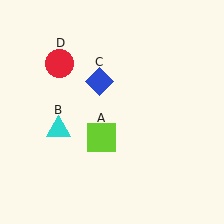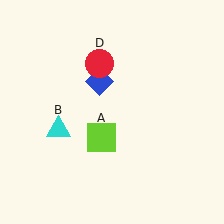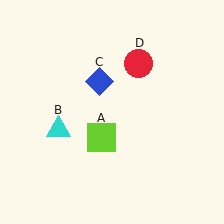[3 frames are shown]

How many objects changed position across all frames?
1 object changed position: red circle (object D).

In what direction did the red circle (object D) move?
The red circle (object D) moved right.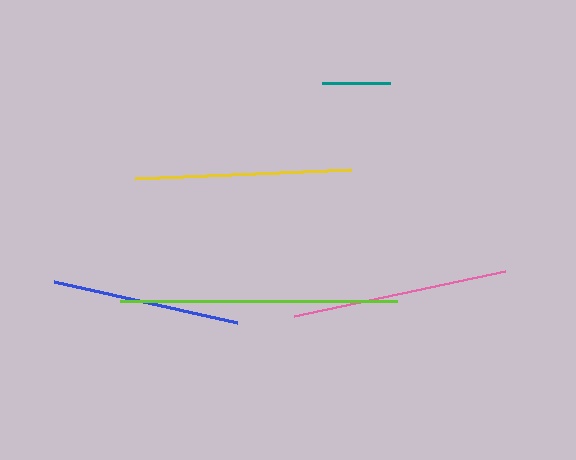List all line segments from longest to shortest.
From longest to shortest: lime, pink, yellow, blue, teal.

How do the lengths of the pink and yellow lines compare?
The pink and yellow lines are approximately the same length.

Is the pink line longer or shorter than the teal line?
The pink line is longer than the teal line.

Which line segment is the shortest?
The teal line is the shortest at approximately 68 pixels.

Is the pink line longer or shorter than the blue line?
The pink line is longer than the blue line.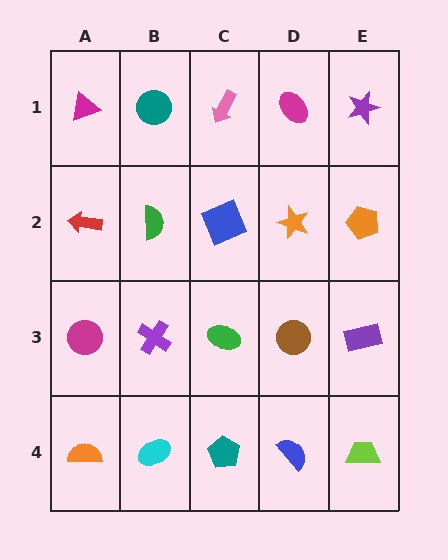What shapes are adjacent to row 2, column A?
A magenta triangle (row 1, column A), a magenta circle (row 3, column A), a green semicircle (row 2, column B).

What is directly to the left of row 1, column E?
A magenta ellipse.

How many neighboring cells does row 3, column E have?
3.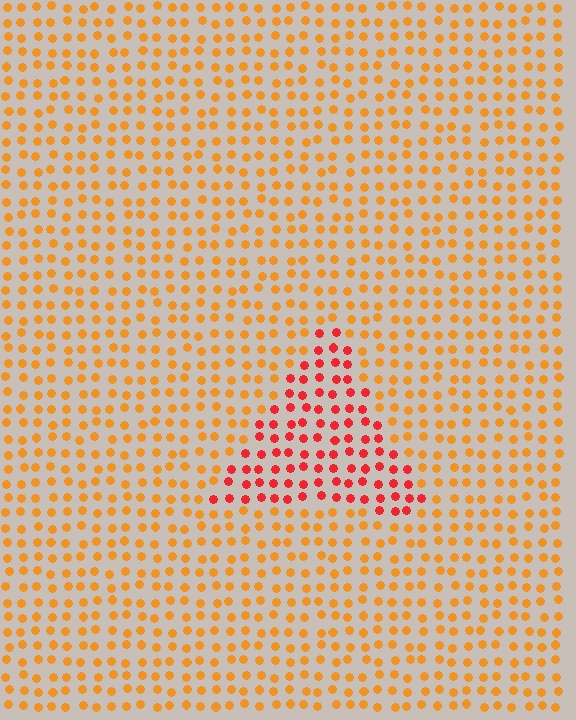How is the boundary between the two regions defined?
The boundary is defined purely by a slight shift in hue (about 36 degrees). Spacing, size, and orientation are identical on both sides.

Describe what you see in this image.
The image is filled with small orange elements in a uniform arrangement. A triangle-shaped region is visible where the elements are tinted to a slightly different hue, forming a subtle color boundary.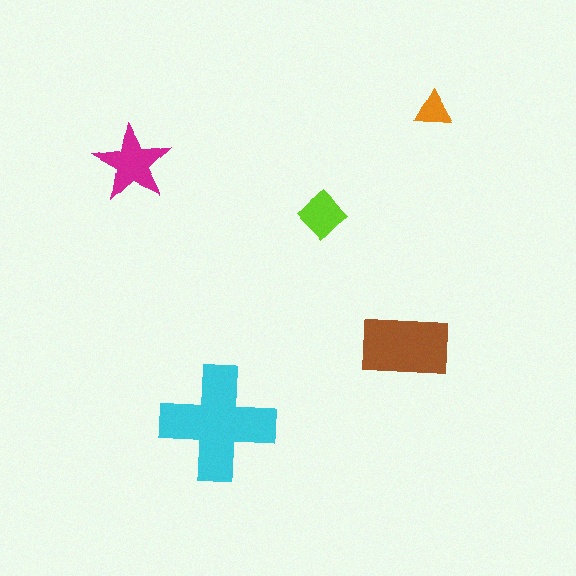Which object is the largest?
The cyan cross.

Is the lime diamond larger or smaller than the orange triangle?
Larger.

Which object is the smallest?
The orange triangle.